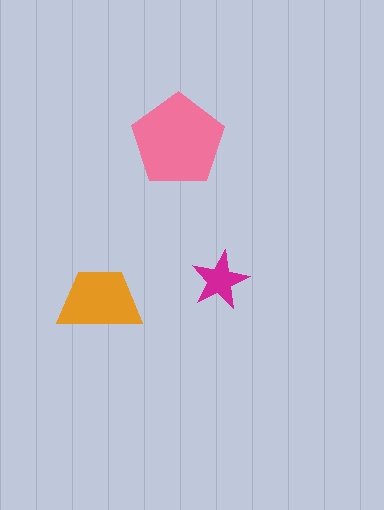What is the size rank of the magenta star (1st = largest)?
3rd.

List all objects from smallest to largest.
The magenta star, the orange trapezoid, the pink pentagon.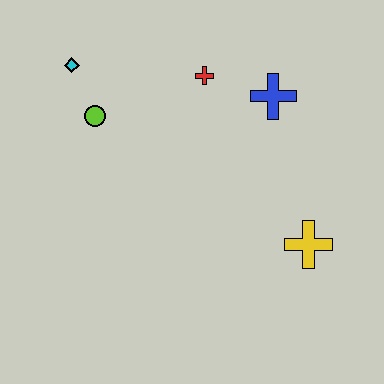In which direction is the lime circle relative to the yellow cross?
The lime circle is to the left of the yellow cross.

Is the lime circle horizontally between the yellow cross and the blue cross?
No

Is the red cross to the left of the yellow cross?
Yes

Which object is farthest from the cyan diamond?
The yellow cross is farthest from the cyan diamond.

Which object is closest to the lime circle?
The cyan diamond is closest to the lime circle.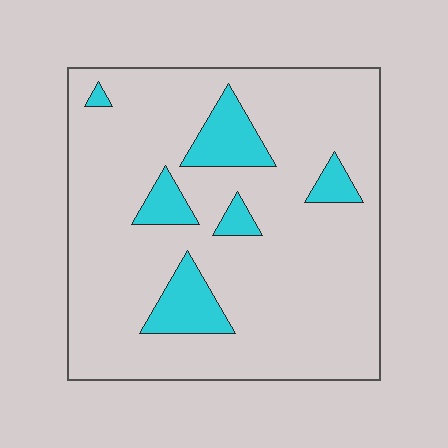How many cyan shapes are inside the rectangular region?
6.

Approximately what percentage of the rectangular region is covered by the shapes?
Approximately 15%.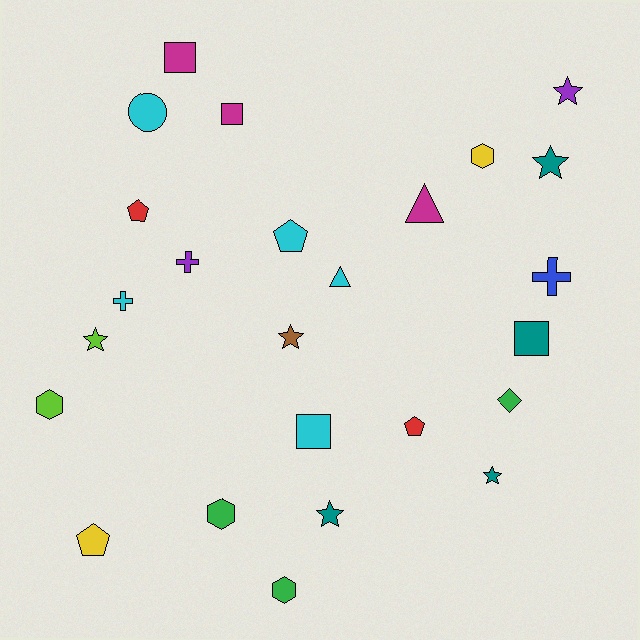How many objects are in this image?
There are 25 objects.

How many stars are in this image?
There are 6 stars.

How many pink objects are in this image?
There are no pink objects.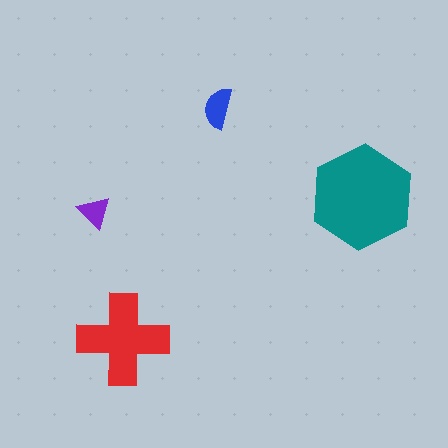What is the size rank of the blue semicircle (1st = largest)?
3rd.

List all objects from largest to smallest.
The teal hexagon, the red cross, the blue semicircle, the purple triangle.